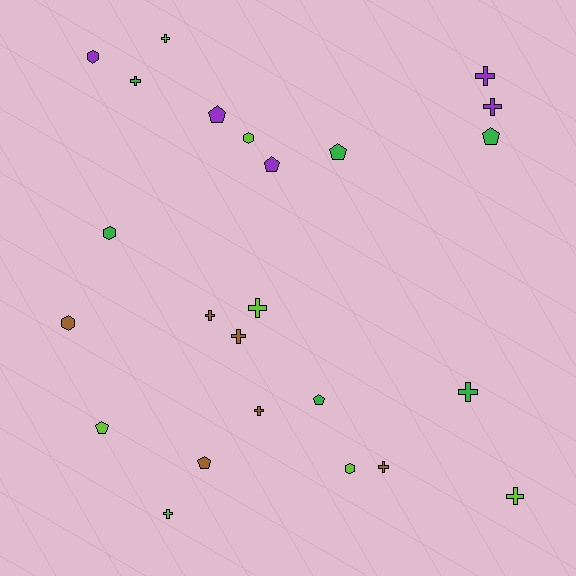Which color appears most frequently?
Lime, with 7 objects.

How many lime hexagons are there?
There are 2 lime hexagons.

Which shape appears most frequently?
Cross, with 12 objects.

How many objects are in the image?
There are 24 objects.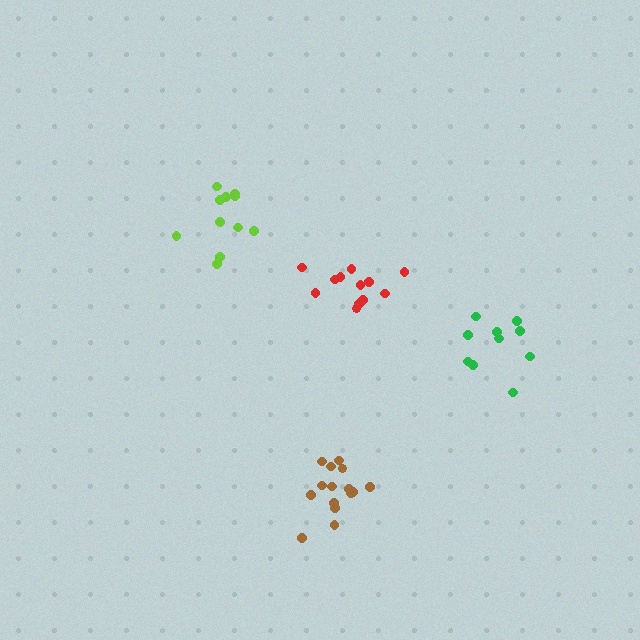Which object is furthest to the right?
The green cluster is rightmost.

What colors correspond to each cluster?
The clusters are colored: green, lime, brown, red.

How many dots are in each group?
Group 1: 10 dots, Group 2: 11 dots, Group 3: 16 dots, Group 4: 12 dots (49 total).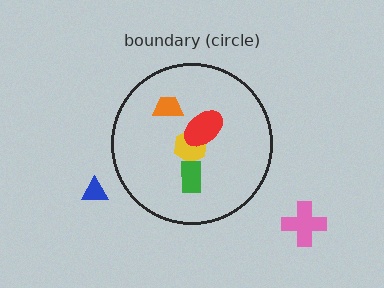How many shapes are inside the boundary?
4 inside, 2 outside.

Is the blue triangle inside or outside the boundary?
Outside.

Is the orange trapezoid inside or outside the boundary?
Inside.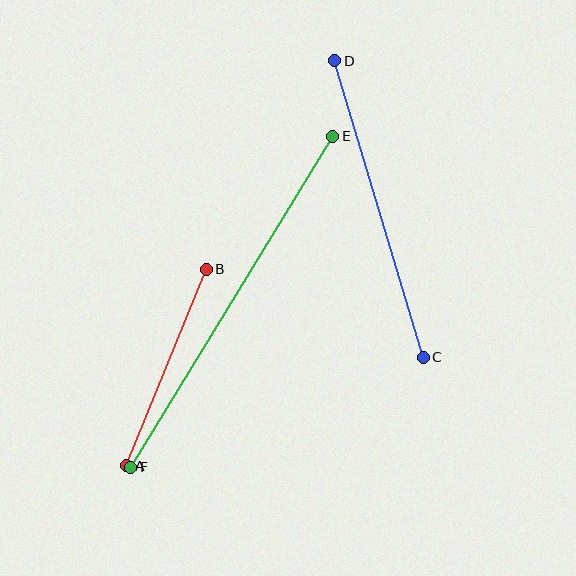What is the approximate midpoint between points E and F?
The midpoint is at approximately (232, 302) pixels.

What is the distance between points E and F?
The distance is approximately 388 pixels.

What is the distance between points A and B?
The distance is approximately 212 pixels.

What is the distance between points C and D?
The distance is approximately 309 pixels.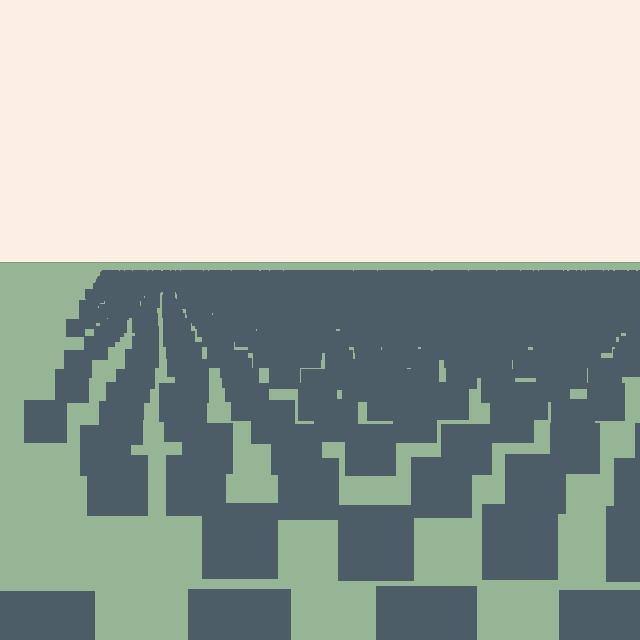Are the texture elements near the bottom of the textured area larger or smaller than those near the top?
Larger. Near the bottom, elements are closer to the viewer and appear at a bigger on-screen size.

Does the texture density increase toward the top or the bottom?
Density increases toward the top.